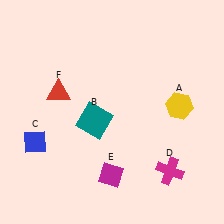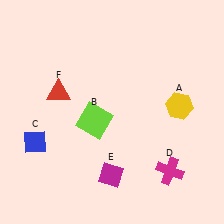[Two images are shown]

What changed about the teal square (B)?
In Image 1, B is teal. In Image 2, it changed to lime.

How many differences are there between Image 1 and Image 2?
There is 1 difference between the two images.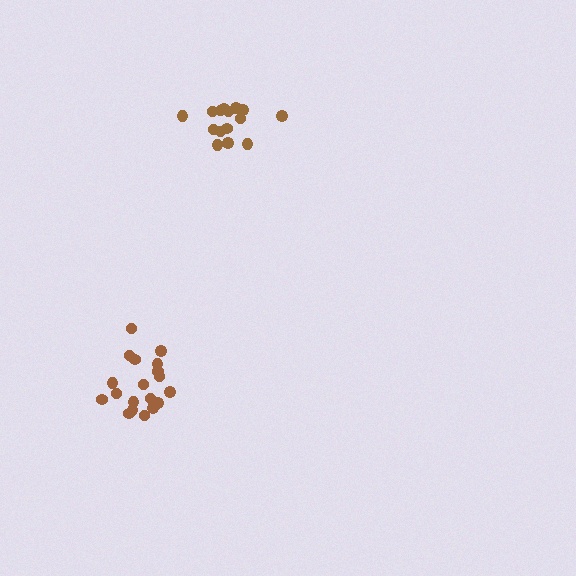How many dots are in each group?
Group 1: 15 dots, Group 2: 19 dots (34 total).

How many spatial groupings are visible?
There are 2 spatial groupings.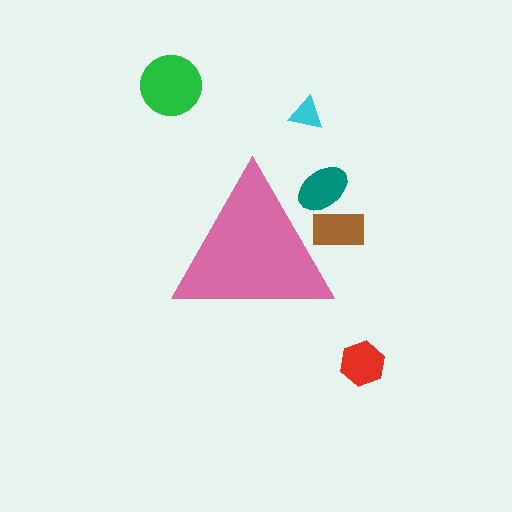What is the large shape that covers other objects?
A pink triangle.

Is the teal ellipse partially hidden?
Yes, the teal ellipse is partially hidden behind the pink triangle.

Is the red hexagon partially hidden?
No, the red hexagon is fully visible.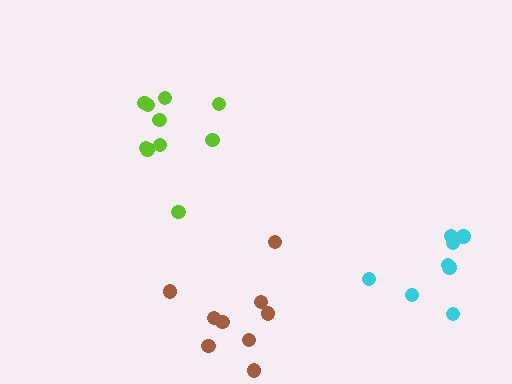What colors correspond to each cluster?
The clusters are colored: lime, cyan, brown.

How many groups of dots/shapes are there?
There are 3 groups.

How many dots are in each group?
Group 1: 10 dots, Group 2: 8 dots, Group 3: 9 dots (27 total).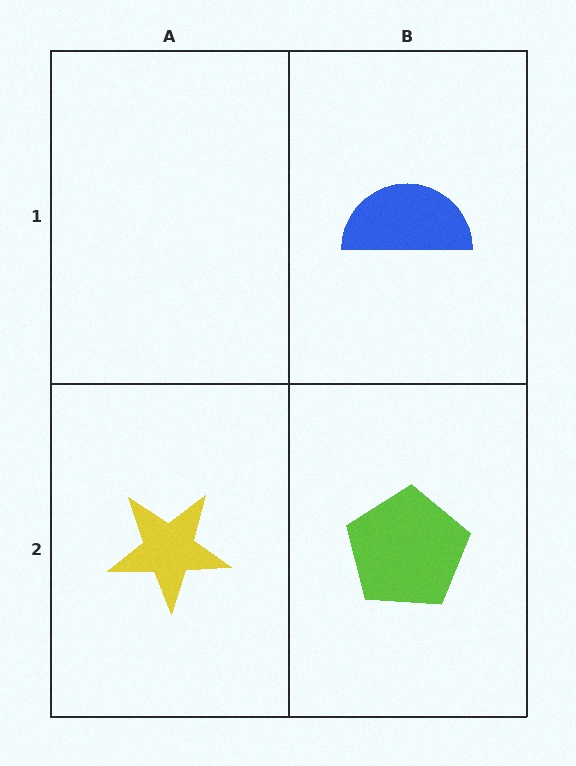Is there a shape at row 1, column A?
No, that cell is empty.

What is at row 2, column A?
A yellow star.